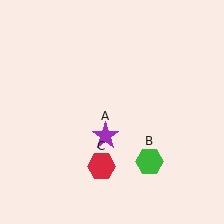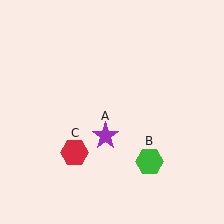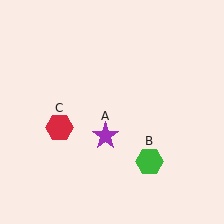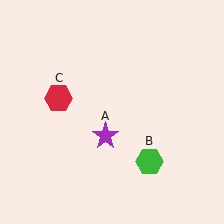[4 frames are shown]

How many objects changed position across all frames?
1 object changed position: red hexagon (object C).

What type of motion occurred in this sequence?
The red hexagon (object C) rotated clockwise around the center of the scene.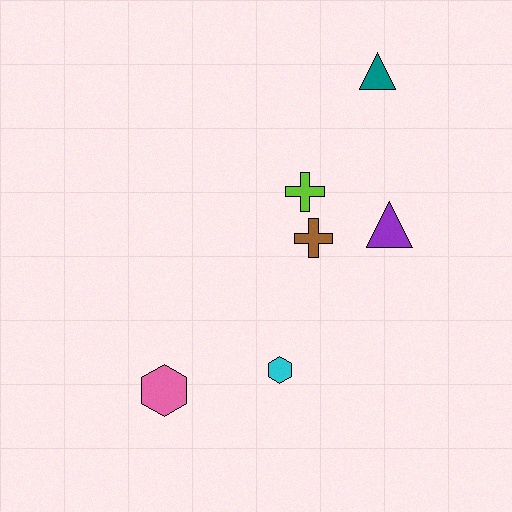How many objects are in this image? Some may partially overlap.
There are 6 objects.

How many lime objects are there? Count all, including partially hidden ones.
There is 1 lime object.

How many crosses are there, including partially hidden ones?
There are 2 crosses.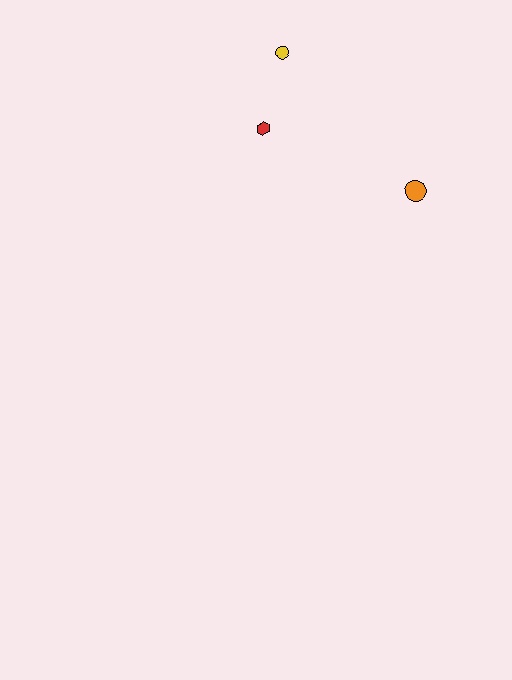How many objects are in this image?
There are 3 objects.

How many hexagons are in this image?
There is 1 hexagon.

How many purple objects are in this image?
There are no purple objects.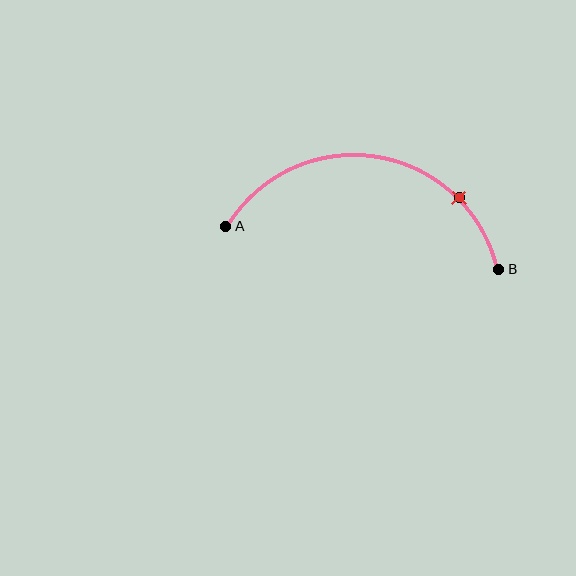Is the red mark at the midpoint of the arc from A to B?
No. The red mark lies on the arc but is closer to endpoint B. The arc midpoint would be at the point on the curve equidistant along the arc from both A and B.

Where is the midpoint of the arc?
The arc midpoint is the point on the curve farthest from the straight line joining A and B. It sits above that line.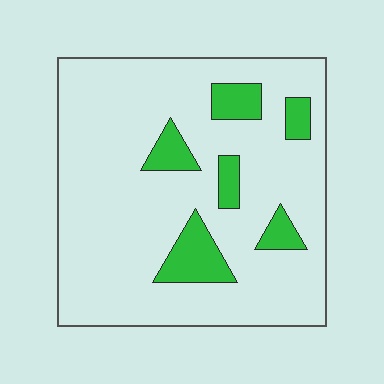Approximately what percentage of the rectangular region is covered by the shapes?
Approximately 15%.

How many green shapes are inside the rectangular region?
6.